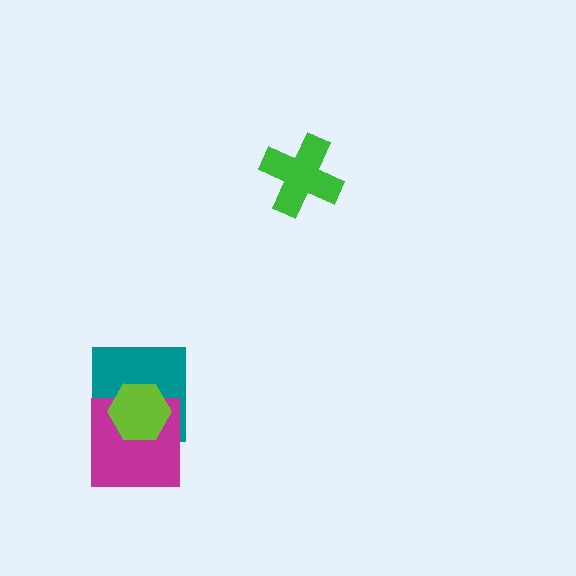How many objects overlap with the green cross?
0 objects overlap with the green cross.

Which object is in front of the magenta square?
The lime hexagon is in front of the magenta square.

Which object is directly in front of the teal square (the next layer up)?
The magenta square is directly in front of the teal square.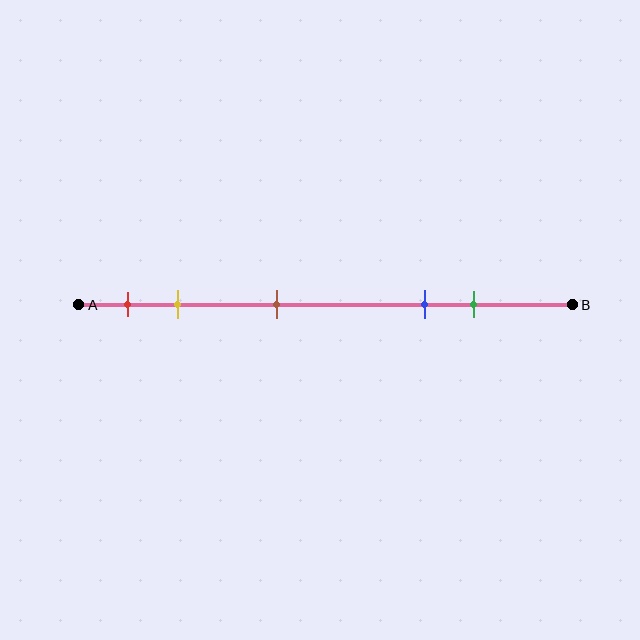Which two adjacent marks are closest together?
The red and yellow marks are the closest adjacent pair.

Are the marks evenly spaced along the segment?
No, the marks are not evenly spaced.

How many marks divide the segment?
There are 5 marks dividing the segment.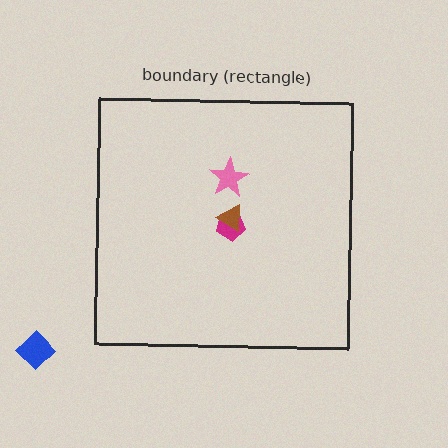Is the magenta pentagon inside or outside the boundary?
Inside.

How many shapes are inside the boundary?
3 inside, 1 outside.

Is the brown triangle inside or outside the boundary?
Inside.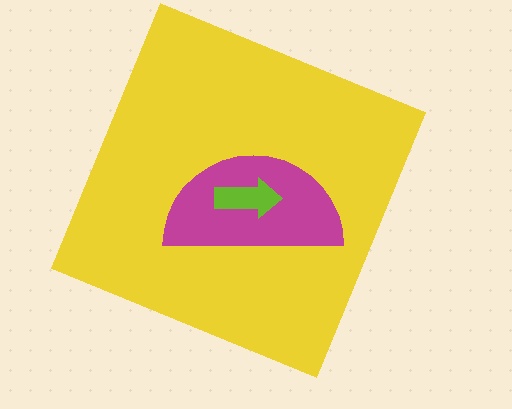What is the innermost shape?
The lime arrow.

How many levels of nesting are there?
3.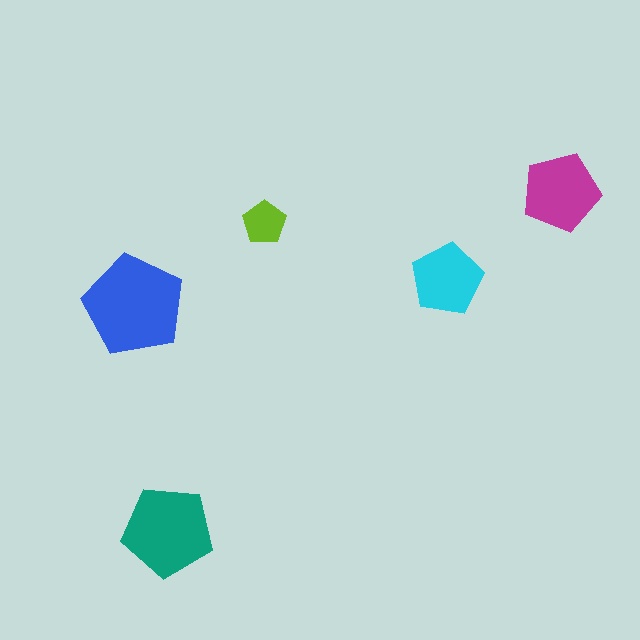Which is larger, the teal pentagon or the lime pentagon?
The teal one.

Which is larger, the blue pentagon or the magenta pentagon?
The blue one.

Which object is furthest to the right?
The magenta pentagon is rightmost.